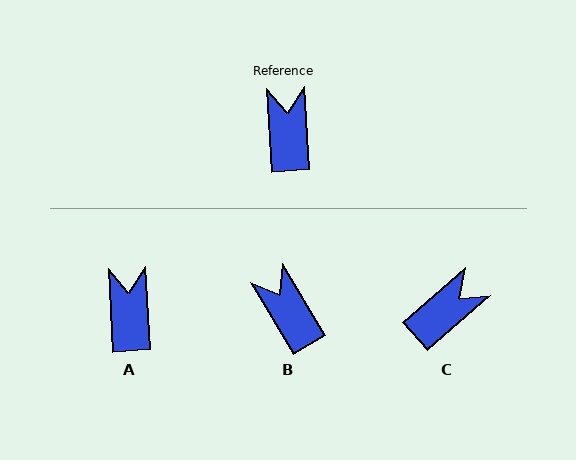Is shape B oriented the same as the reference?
No, it is off by about 28 degrees.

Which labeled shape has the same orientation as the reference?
A.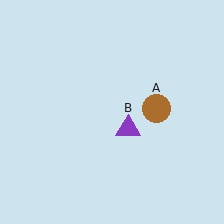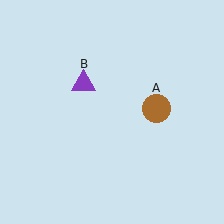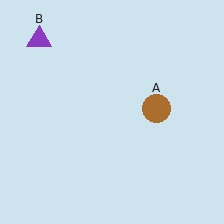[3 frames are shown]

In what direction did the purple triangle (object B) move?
The purple triangle (object B) moved up and to the left.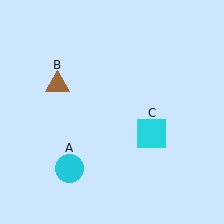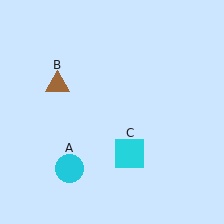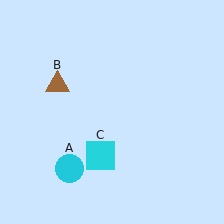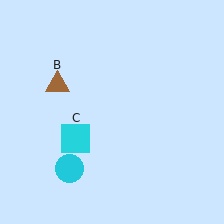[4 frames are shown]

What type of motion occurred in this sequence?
The cyan square (object C) rotated clockwise around the center of the scene.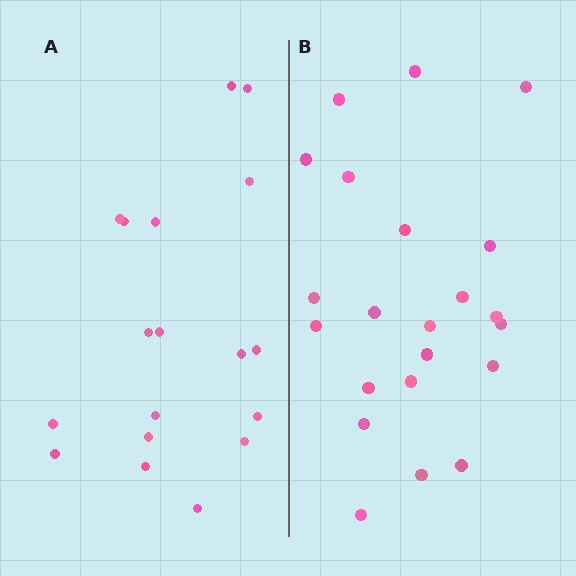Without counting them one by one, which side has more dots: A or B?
Region B (the right region) has more dots.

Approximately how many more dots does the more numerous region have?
Region B has about 4 more dots than region A.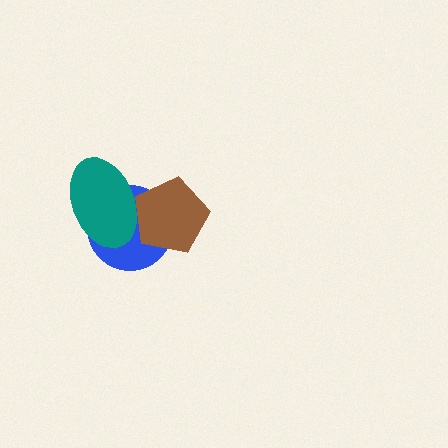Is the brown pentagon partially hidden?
No, no other shape covers it.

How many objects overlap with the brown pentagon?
2 objects overlap with the brown pentagon.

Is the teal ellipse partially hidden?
Yes, it is partially covered by another shape.